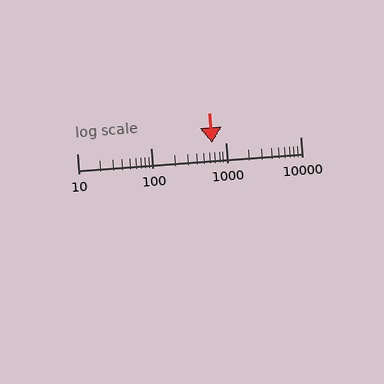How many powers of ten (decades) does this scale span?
The scale spans 3 decades, from 10 to 10000.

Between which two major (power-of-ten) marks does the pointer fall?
The pointer is between 100 and 1000.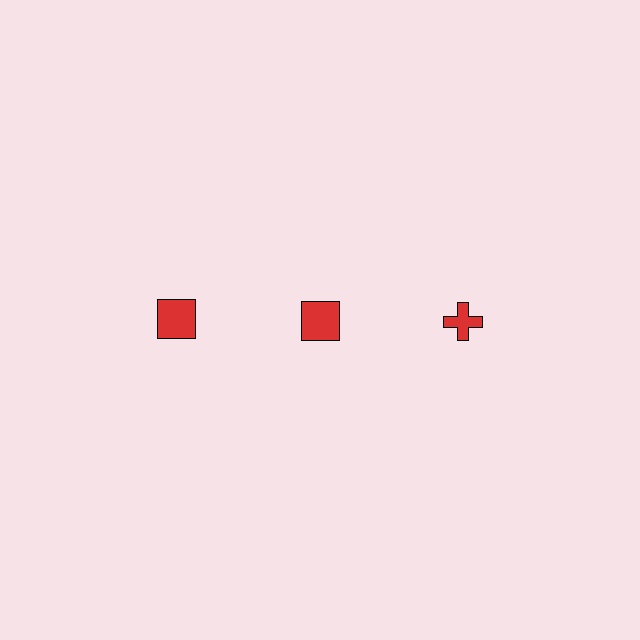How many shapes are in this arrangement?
There are 3 shapes arranged in a grid pattern.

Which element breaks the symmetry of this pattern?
The red cross in the top row, center column breaks the symmetry. All other shapes are red squares.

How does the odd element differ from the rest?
It has a different shape: cross instead of square.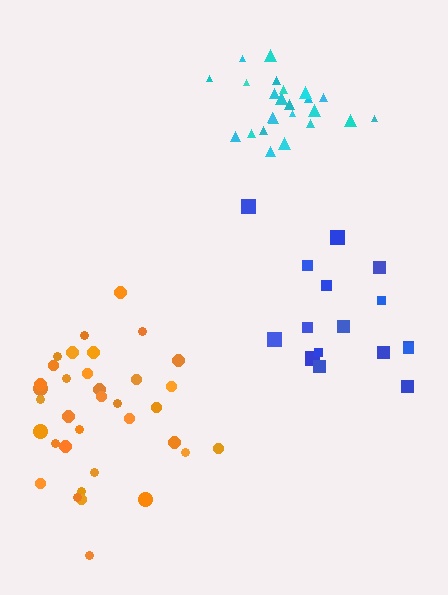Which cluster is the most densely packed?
Cyan.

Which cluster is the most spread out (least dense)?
Blue.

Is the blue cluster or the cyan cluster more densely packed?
Cyan.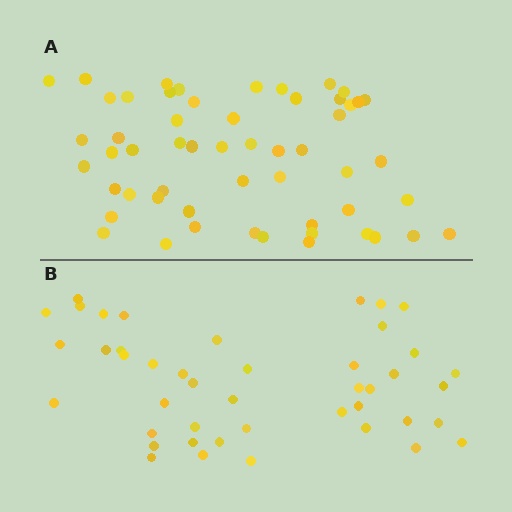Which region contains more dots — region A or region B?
Region A (the top region) has more dots.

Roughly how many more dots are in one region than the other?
Region A has roughly 12 or so more dots than region B.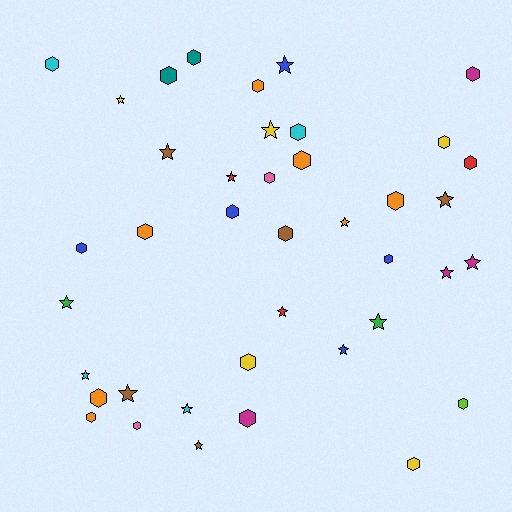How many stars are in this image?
There are 17 stars.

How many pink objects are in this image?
There are 2 pink objects.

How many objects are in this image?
There are 40 objects.